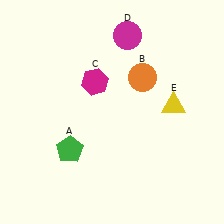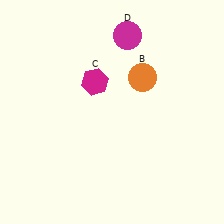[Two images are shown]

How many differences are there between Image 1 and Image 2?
There are 2 differences between the two images.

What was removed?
The green pentagon (A), the yellow triangle (E) were removed in Image 2.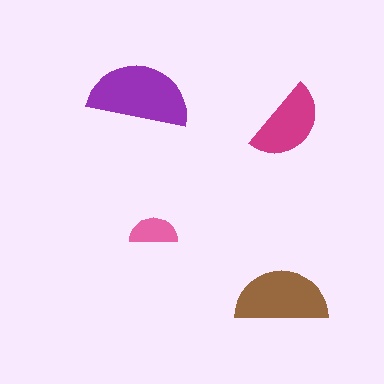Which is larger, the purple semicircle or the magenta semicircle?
The purple one.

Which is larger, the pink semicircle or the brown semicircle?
The brown one.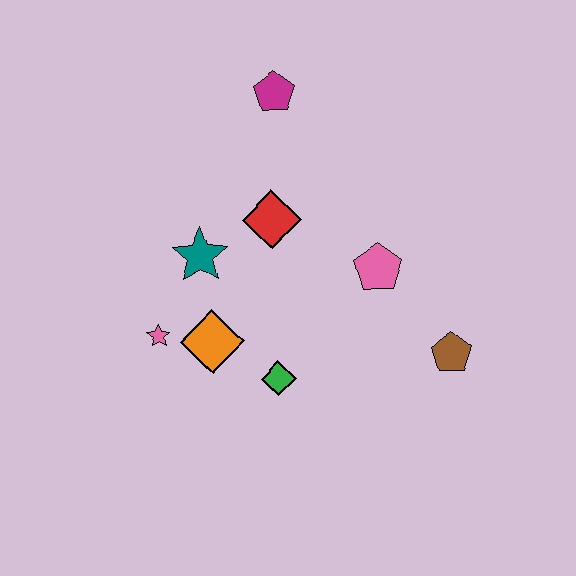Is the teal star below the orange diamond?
No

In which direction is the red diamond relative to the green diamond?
The red diamond is above the green diamond.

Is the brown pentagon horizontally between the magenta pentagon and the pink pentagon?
No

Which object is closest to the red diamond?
The teal star is closest to the red diamond.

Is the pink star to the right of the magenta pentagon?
No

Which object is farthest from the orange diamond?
The magenta pentagon is farthest from the orange diamond.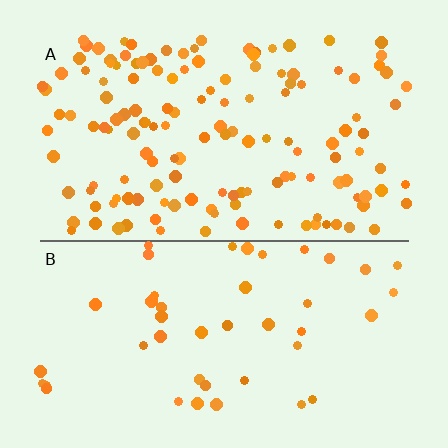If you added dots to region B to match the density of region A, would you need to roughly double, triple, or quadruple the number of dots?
Approximately triple.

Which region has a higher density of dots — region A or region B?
A (the top).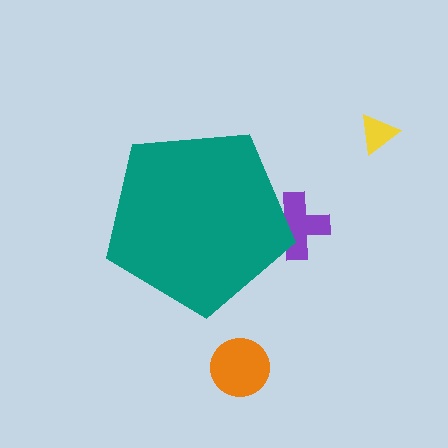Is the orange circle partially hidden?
No, the orange circle is fully visible.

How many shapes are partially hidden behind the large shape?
1 shape is partially hidden.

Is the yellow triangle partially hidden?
No, the yellow triangle is fully visible.